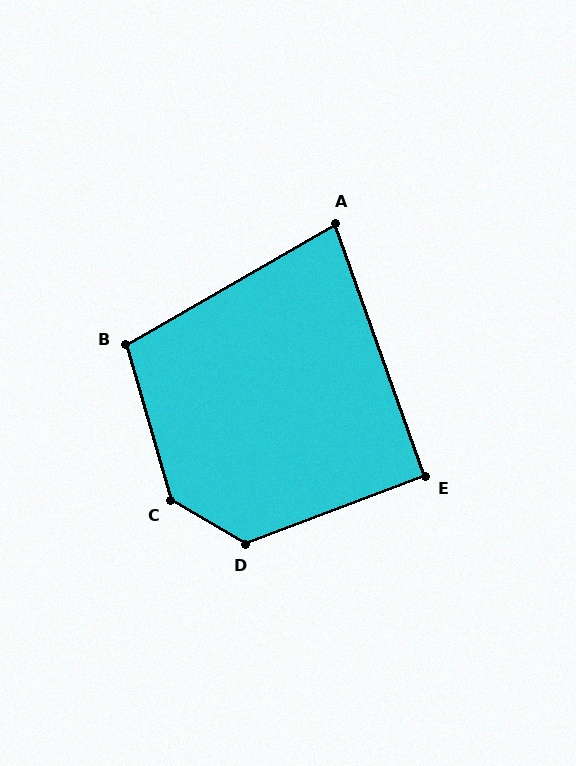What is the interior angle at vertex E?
Approximately 91 degrees (approximately right).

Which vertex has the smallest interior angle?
A, at approximately 80 degrees.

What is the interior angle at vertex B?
Approximately 104 degrees (obtuse).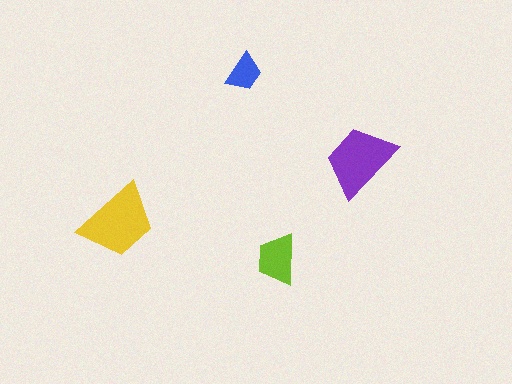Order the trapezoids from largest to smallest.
the yellow one, the purple one, the lime one, the blue one.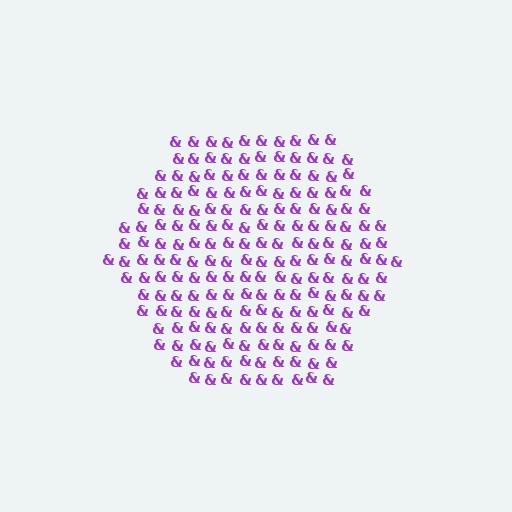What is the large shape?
The large shape is a hexagon.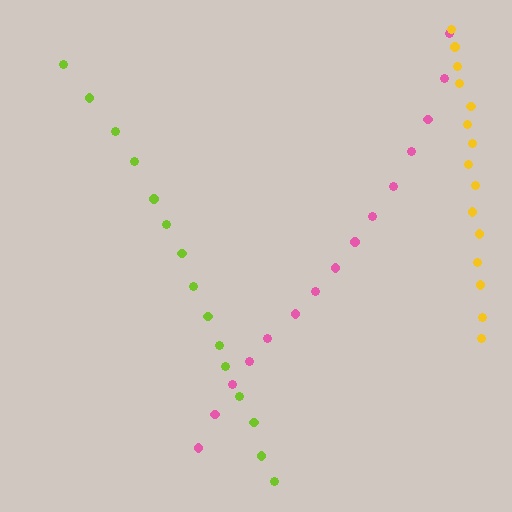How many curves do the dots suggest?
There are 3 distinct paths.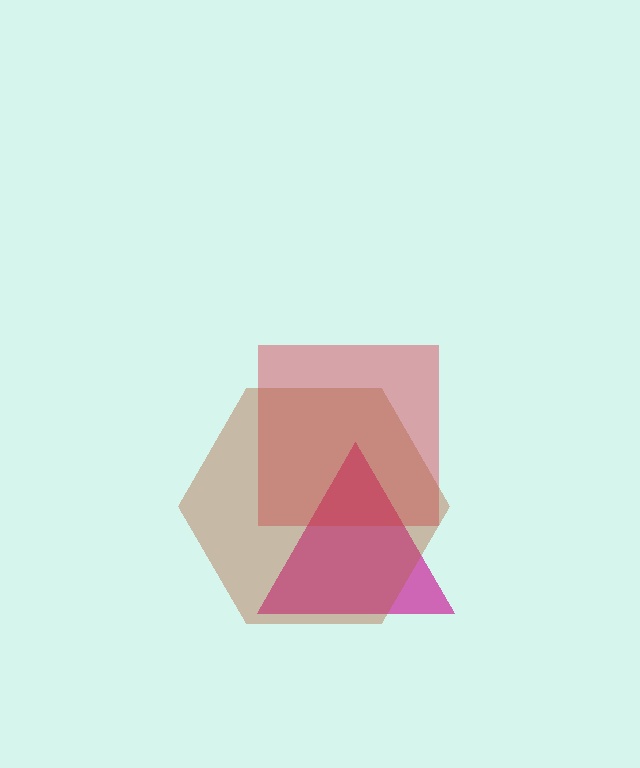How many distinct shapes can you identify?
There are 3 distinct shapes: a magenta triangle, a red square, a brown hexagon.